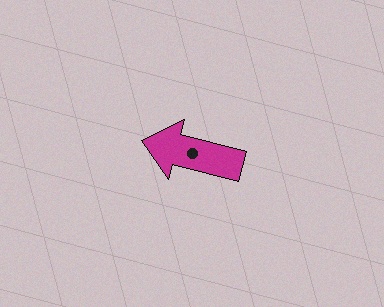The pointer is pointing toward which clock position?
Roughly 9 o'clock.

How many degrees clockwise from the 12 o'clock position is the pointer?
Approximately 285 degrees.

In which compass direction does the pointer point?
West.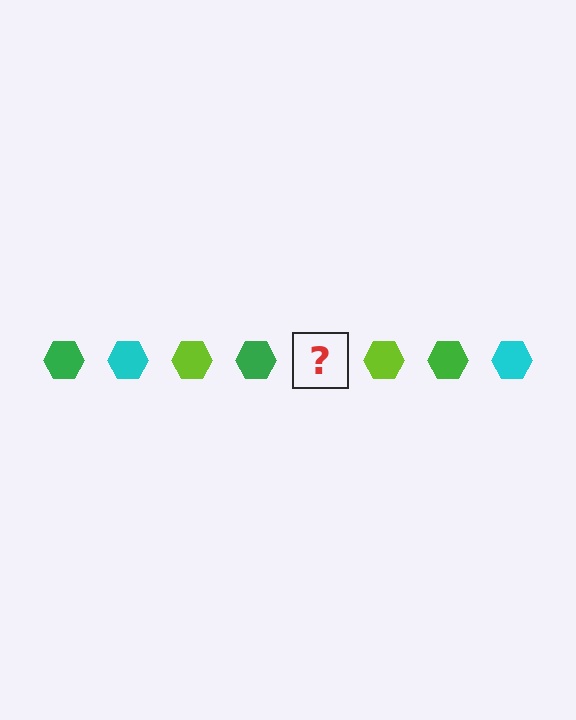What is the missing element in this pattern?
The missing element is a cyan hexagon.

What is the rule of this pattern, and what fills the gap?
The rule is that the pattern cycles through green, cyan, lime hexagons. The gap should be filled with a cyan hexagon.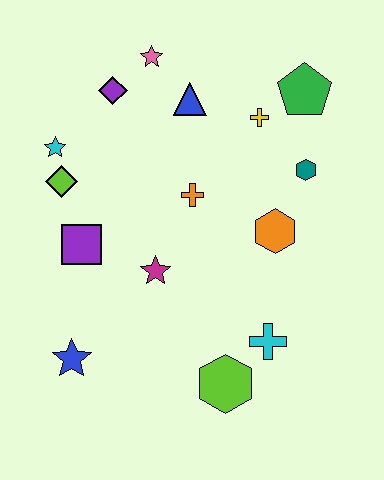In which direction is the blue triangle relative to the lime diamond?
The blue triangle is to the right of the lime diamond.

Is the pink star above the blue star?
Yes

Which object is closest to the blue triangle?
The pink star is closest to the blue triangle.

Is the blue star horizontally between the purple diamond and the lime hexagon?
No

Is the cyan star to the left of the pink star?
Yes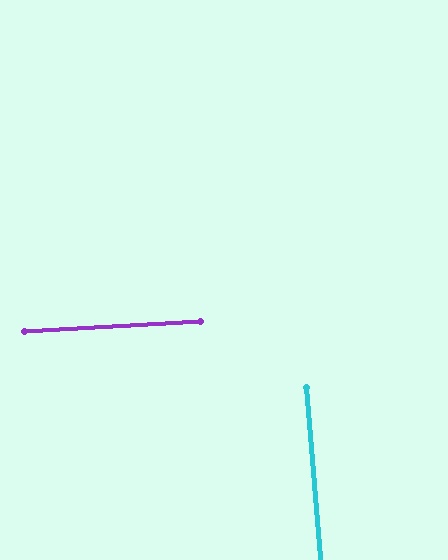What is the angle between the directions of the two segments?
Approximately 89 degrees.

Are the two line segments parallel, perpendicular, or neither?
Perpendicular — they meet at approximately 89°.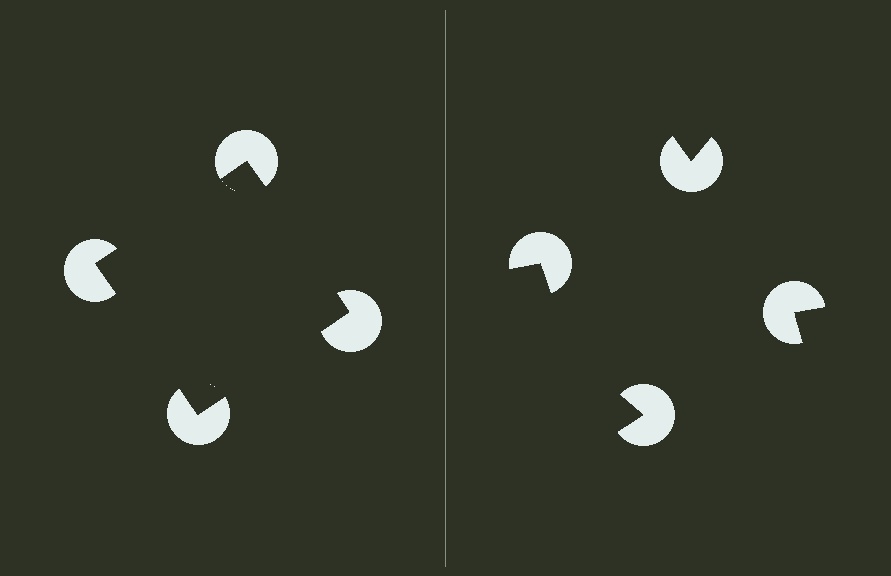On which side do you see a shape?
An illusory square appears on the left side. On the right side the wedge cuts are rotated, so no coherent shape forms.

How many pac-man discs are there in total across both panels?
8 — 4 on each side.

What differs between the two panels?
The pac-man discs are positioned identically on both sides; only the wedge orientations differ. On the left they align to a square; on the right they are misaligned.